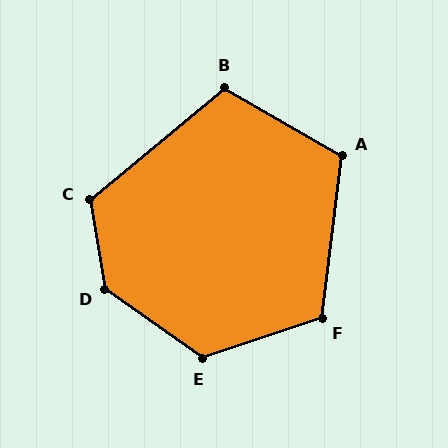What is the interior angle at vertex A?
Approximately 113 degrees (obtuse).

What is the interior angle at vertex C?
Approximately 121 degrees (obtuse).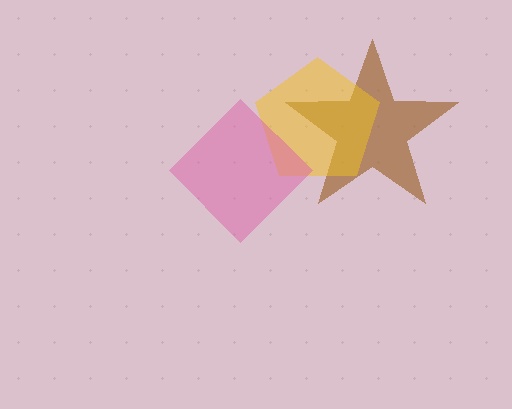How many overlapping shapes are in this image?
There are 3 overlapping shapes in the image.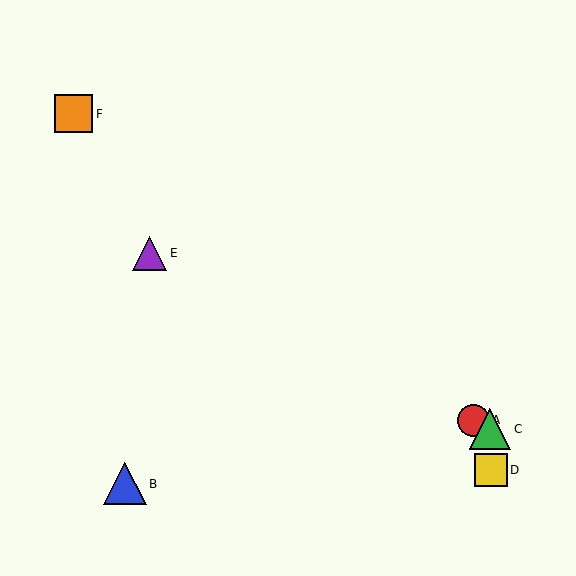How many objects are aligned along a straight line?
3 objects (A, C, E) are aligned along a straight line.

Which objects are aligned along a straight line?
Objects A, C, E are aligned along a straight line.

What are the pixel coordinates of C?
Object C is at (490, 429).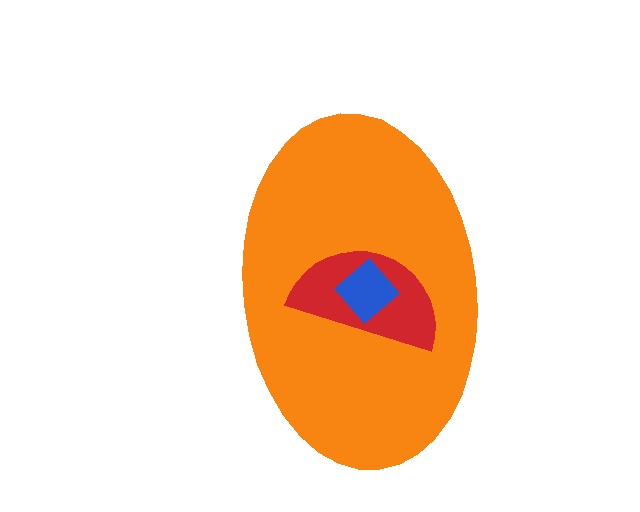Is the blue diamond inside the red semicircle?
Yes.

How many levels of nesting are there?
3.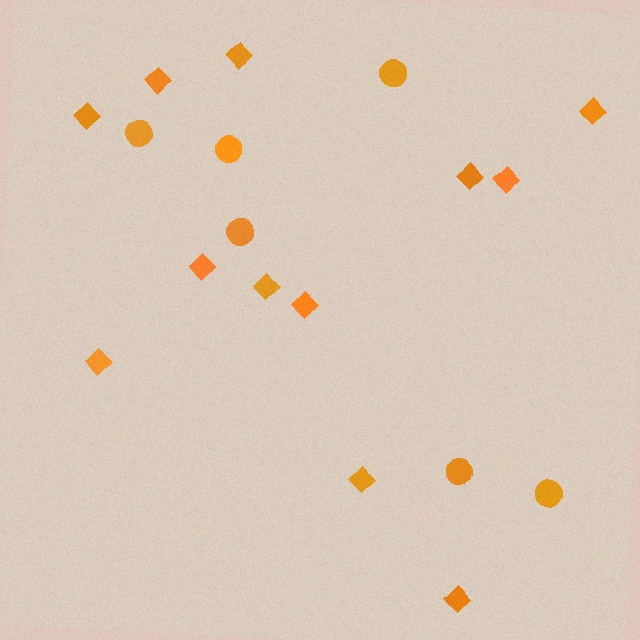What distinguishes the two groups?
There are 2 groups: one group of diamonds (12) and one group of circles (6).